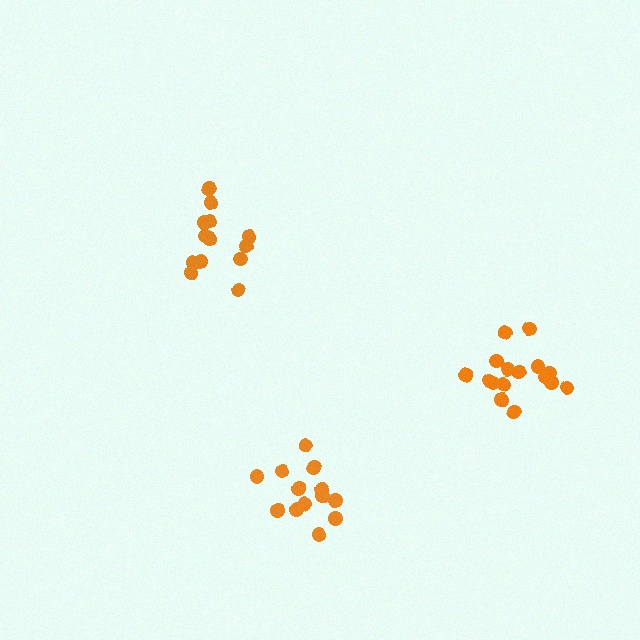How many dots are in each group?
Group 1: 13 dots, Group 2: 13 dots, Group 3: 16 dots (42 total).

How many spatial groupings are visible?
There are 3 spatial groupings.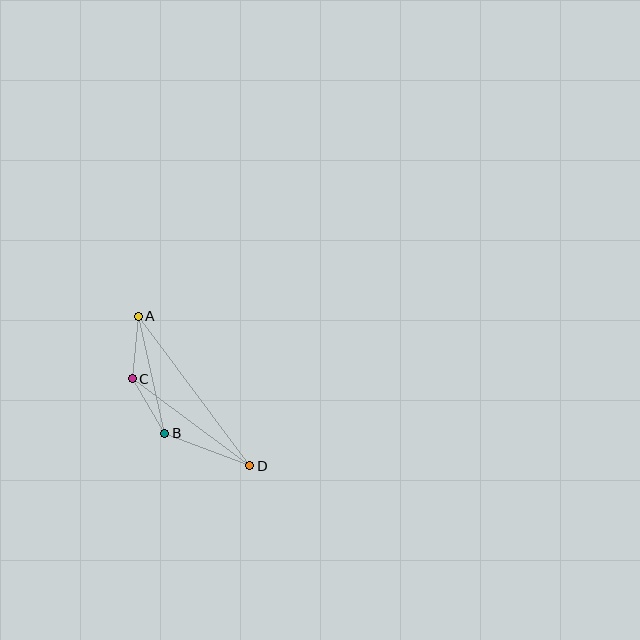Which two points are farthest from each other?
Points A and D are farthest from each other.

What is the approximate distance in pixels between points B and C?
The distance between B and C is approximately 63 pixels.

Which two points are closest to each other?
Points A and C are closest to each other.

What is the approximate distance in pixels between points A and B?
The distance between A and B is approximately 120 pixels.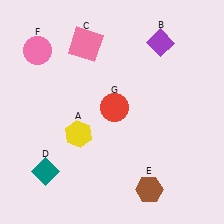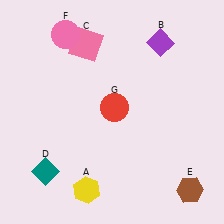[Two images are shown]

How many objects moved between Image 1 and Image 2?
3 objects moved between the two images.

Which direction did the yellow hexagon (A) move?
The yellow hexagon (A) moved down.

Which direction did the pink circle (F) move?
The pink circle (F) moved right.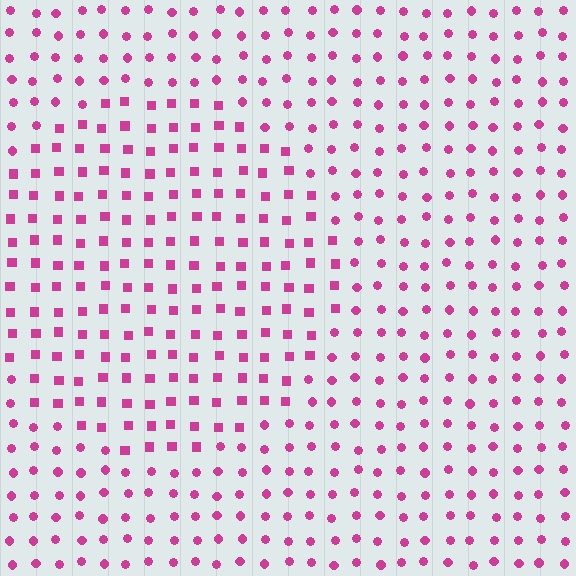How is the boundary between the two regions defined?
The boundary is defined by a change in element shape: squares inside vs. circles outside. All elements share the same color and spacing.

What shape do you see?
I see a circle.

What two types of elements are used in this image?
The image uses squares inside the circle region and circles outside it.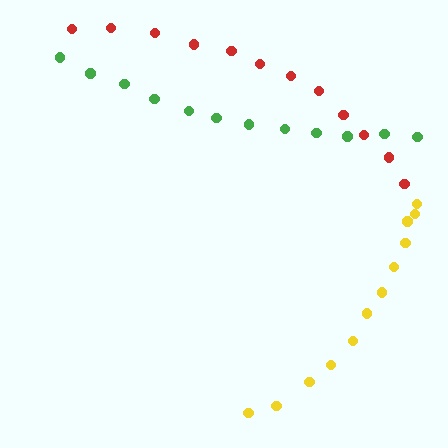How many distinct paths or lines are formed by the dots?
There are 3 distinct paths.